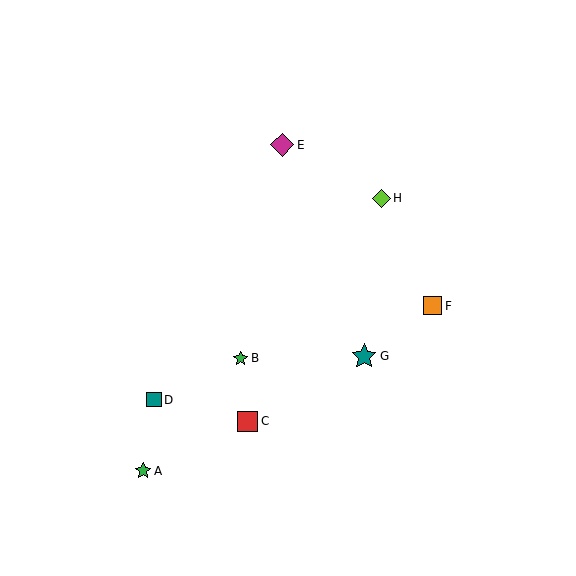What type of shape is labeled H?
Shape H is a lime diamond.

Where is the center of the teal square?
The center of the teal square is at (154, 400).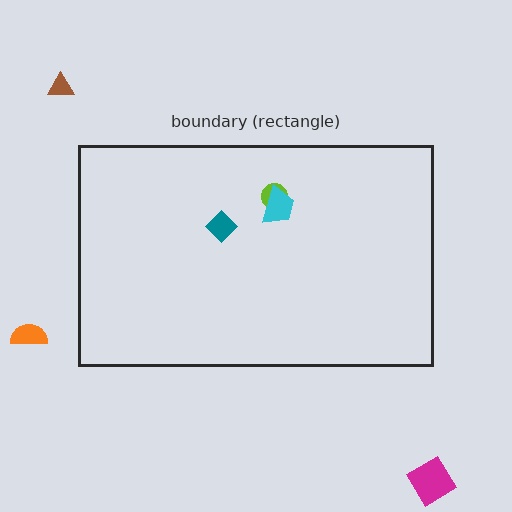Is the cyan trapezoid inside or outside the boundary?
Inside.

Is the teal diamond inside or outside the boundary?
Inside.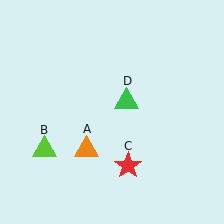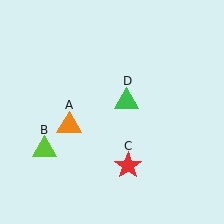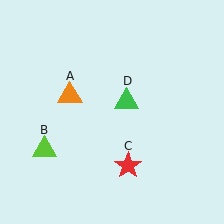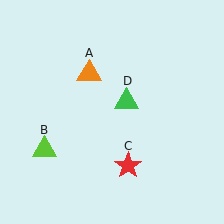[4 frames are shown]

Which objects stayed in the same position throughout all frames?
Lime triangle (object B) and red star (object C) and green triangle (object D) remained stationary.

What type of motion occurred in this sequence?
The orange triangle (object A) rotated clockwise around the center of the scene.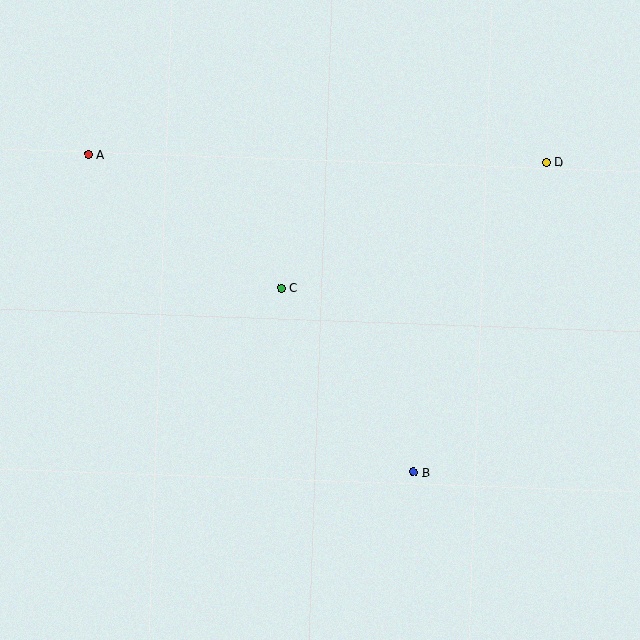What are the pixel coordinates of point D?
Point D is at (546, 162).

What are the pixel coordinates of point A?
Point A is at (88, 154).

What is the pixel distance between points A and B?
The distance between A and B is 455 pixels.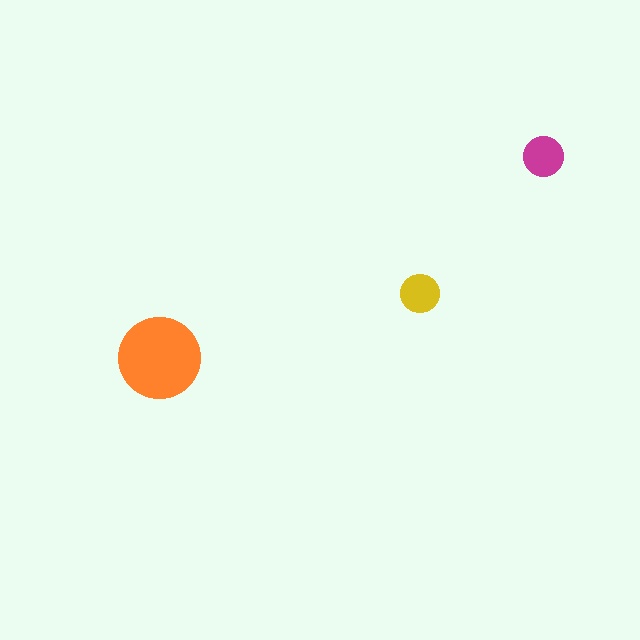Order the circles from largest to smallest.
the orange one, the magenta one, the yellow one.